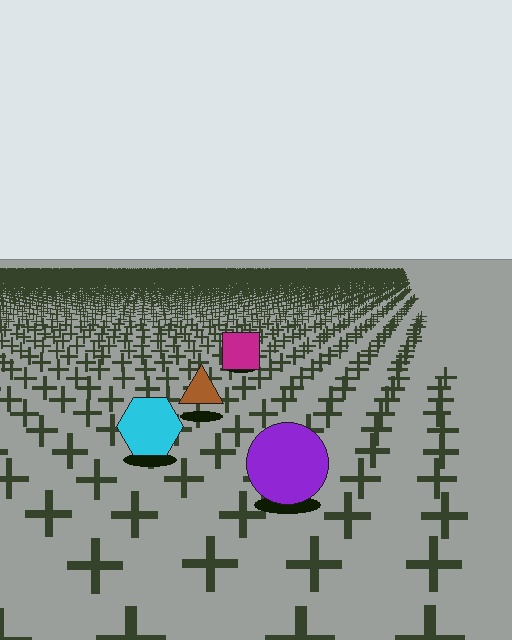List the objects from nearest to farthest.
From nearest to farthest: the purple circle, the cyan hexagon, the brown triangle, the magenta square.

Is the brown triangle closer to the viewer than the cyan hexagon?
No. The cyan hexagon is closer — you can tell from the texture gradient: the ground texture is coarser near it.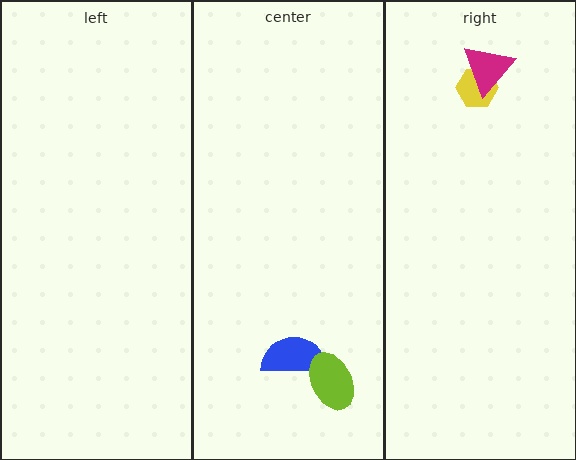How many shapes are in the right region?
2.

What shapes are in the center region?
The blue semicircle, the lime ellipse.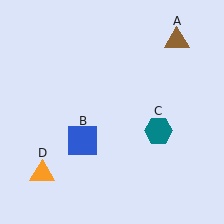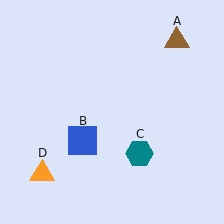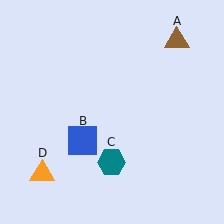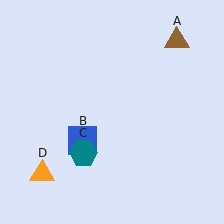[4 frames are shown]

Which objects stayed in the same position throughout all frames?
Brown triangle (object A) and blue square (object B) and orange triangle (object D) remained stationary.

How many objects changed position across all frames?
1 object changed position: teal hexagon (object C).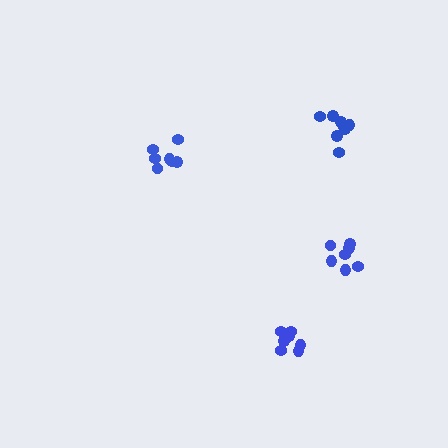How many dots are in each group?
Group 1: 7 dots, Group 2: 8 dots, Group 3: 8 dots, Group 4: 7 dots (30 total).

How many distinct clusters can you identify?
There are 4 distinct clusters.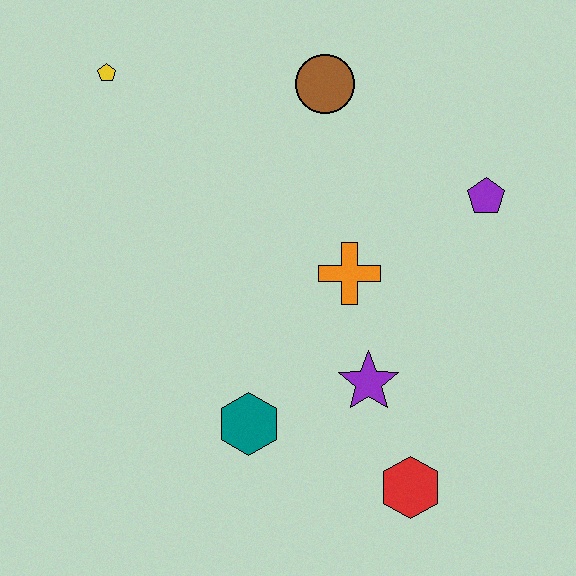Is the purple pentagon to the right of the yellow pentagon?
Yes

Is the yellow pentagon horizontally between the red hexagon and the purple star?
No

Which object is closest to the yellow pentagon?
The brown circle is closest to the yellow pentagon.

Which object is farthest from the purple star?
The yellow pentagon is farthest from the purple star.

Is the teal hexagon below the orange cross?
Yes